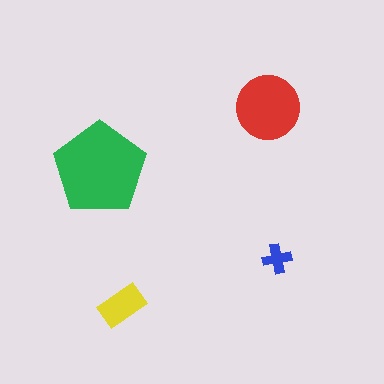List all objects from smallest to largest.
The blue cross, the yellow rectangle, the red circle, the green pentagon.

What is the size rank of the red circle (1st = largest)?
2nd.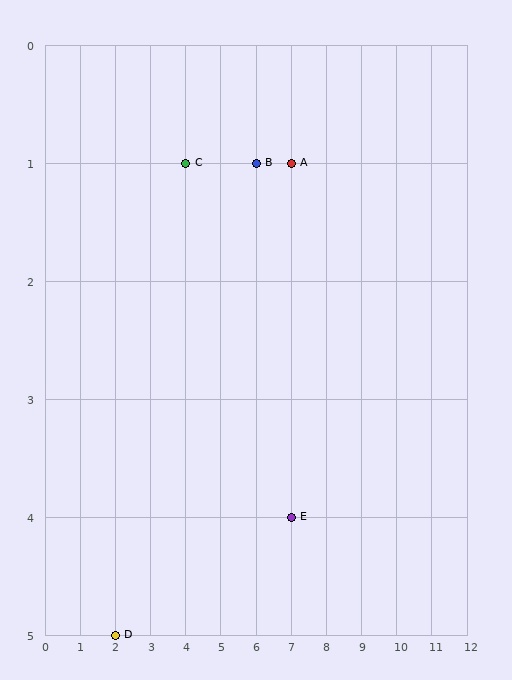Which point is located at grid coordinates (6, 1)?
Point B is at (6, 1).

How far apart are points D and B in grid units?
Points D and B are 4 columns and 4 rows apart (about 5.7 grid units diagonally).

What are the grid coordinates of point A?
Point A is at grid coordinates (7, 1).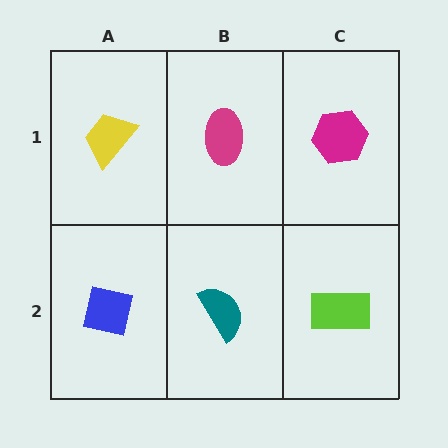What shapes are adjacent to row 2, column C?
A magenta hexagon (row 1, column C), a teal semicircle (row 2, column B).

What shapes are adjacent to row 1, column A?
A blue square (row 2, column A), a magenta ellipse (row 1, column B).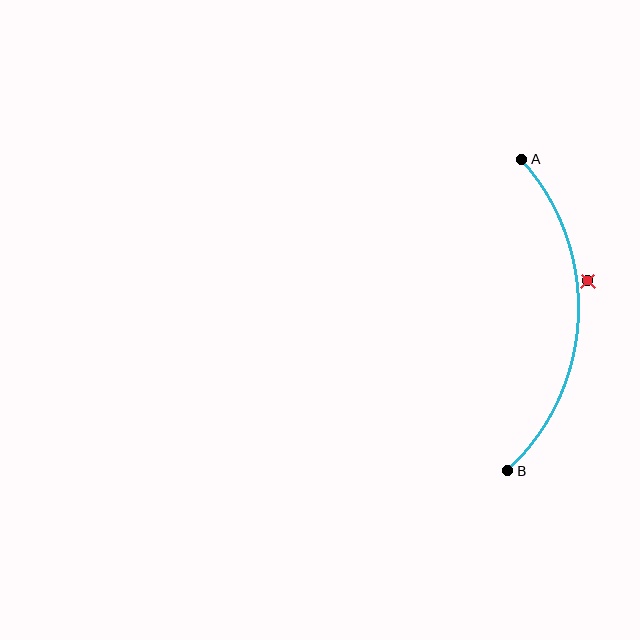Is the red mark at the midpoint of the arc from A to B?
No — the red mark does not lie on the arc at all. It sits slightly outside the curve.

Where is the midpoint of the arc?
The arc midpoint is the point on the curve farthest from the straight line joining A and B. It sits to the right of that line.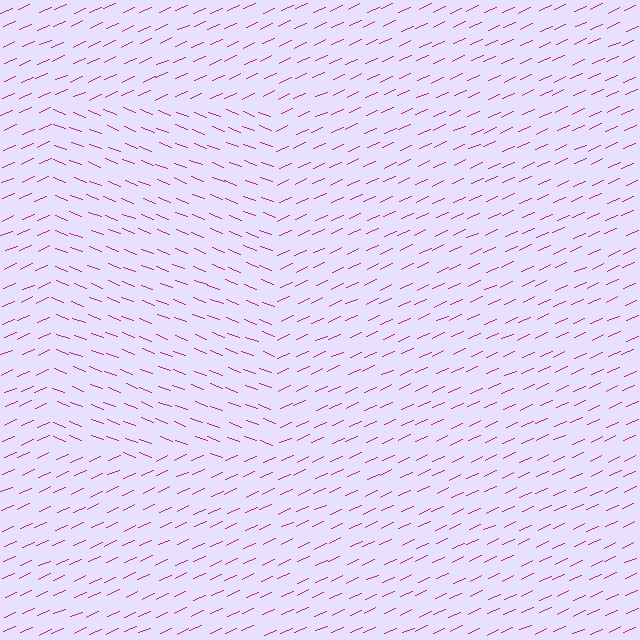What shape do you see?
I see a rectangle.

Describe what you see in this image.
The image is filled with small magenta line segments. A rectangle region in the image has lines oriented differently from the surrounding lines, creating a visible texture boundary.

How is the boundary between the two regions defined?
The boundary is defined purely by a change in line orientation (approximately 45 degrees difference). All lines are the same color and thickness.